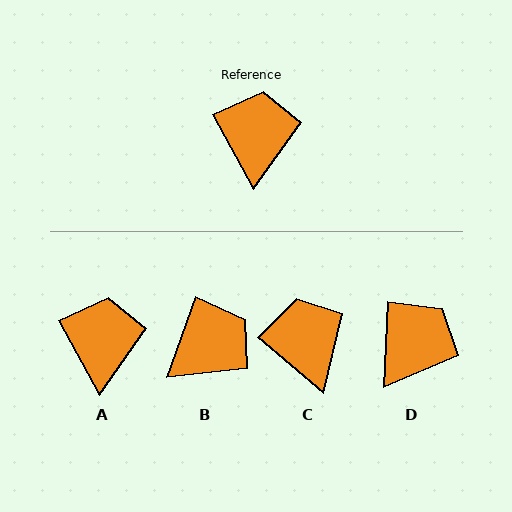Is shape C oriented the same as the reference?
No, it is off by about 22 degrees.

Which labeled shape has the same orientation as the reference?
A.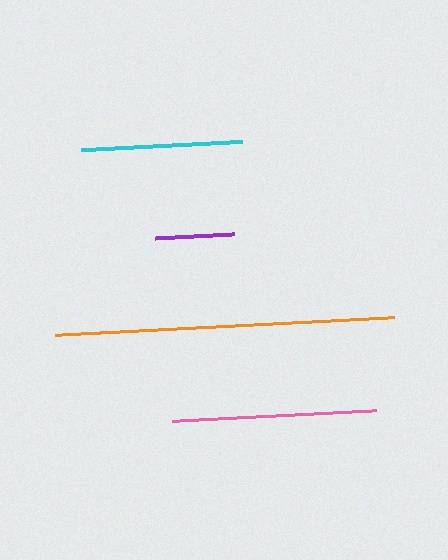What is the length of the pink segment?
The pink segment is approximately 203 pixels long.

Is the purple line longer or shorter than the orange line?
The orange line is longer than the purple line.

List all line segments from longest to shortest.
From longest to shortest: orange, pink, cyan, purple.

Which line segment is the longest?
The orange line is the longest at approximately 340 pixels.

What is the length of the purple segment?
The purple segment is approximately 79 pixels long.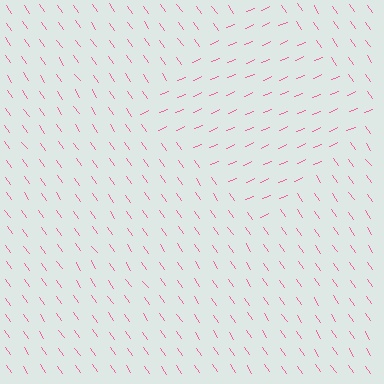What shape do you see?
I see a diamond.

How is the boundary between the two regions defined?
The boundary is defined purely by a change in line orientation (approximately 78 degrees difference). All lines are the same color and thickness.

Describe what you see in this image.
The image is filled with small pink line segments. A diamond region in the image has lines oriented differently from the surrounding lines, creating a visible texture boundary.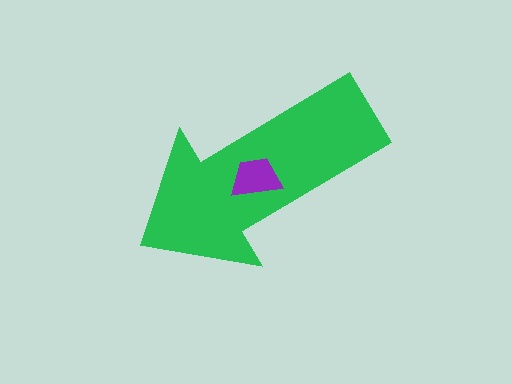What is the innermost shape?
The purple trapezoid.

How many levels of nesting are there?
2.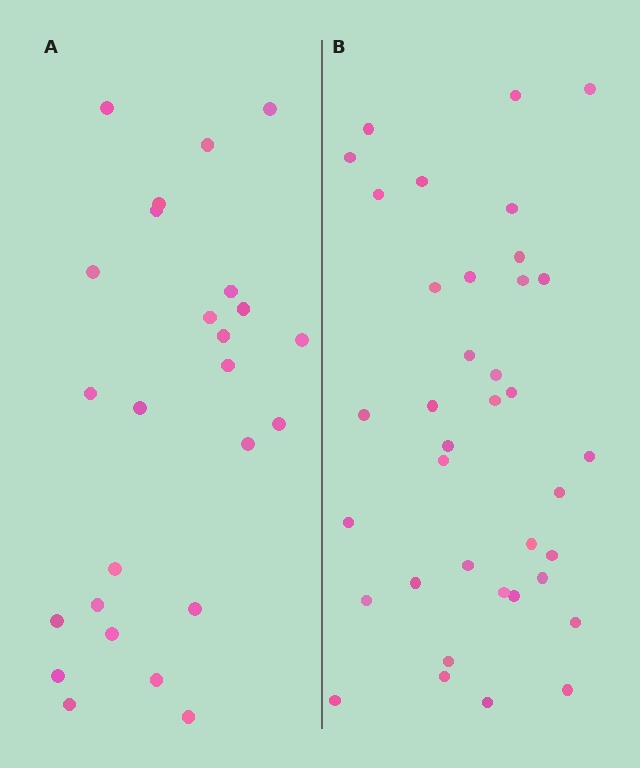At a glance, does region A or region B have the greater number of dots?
Region B (the right region) has more dots.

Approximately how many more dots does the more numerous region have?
Region B has roughly 12 or so more dots than region A.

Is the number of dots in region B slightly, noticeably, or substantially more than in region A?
Region B has substantially more. The ratio is roughly 1.5 to 1.